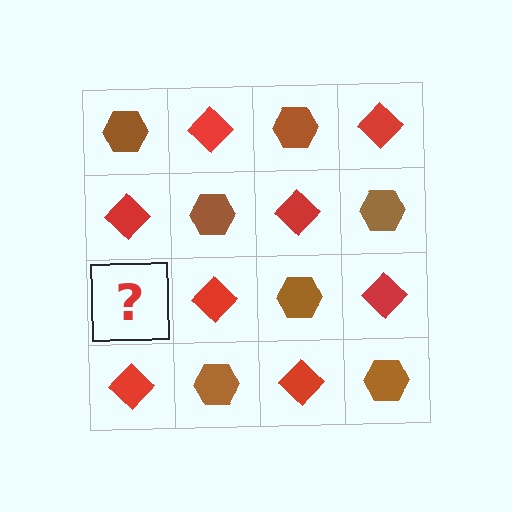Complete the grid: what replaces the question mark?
The question mark should be replaced with a brown hexagon.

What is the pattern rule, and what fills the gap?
The rule is that it alternates brown hexagon and red diamond in a checkerboard pattern. The gap should be filled with a brown hexagon.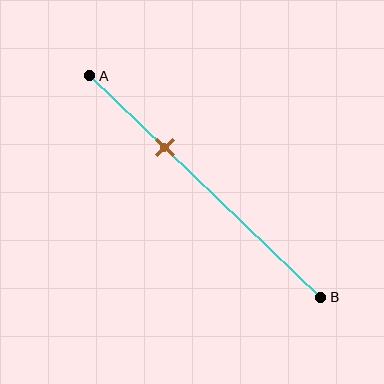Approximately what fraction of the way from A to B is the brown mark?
The brown mark is approximately 30% of the way from A to B.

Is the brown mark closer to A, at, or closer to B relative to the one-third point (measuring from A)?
The brown mark is approximately at the one-third point of segment AB.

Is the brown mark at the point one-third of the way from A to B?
Yes, the mark is approximately at the one-third point.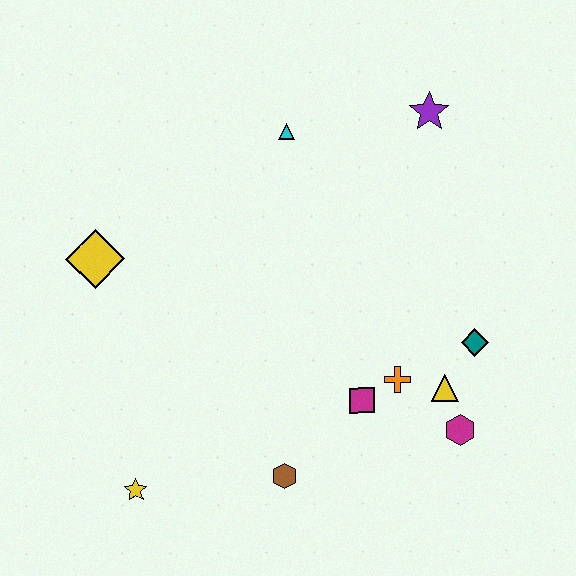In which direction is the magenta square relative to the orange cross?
The magenta square is to the left of the orange cross.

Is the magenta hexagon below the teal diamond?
Yes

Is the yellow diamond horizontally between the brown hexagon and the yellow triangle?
No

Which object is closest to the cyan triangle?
The purple star is closest to the cyan triangle.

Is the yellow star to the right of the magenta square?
No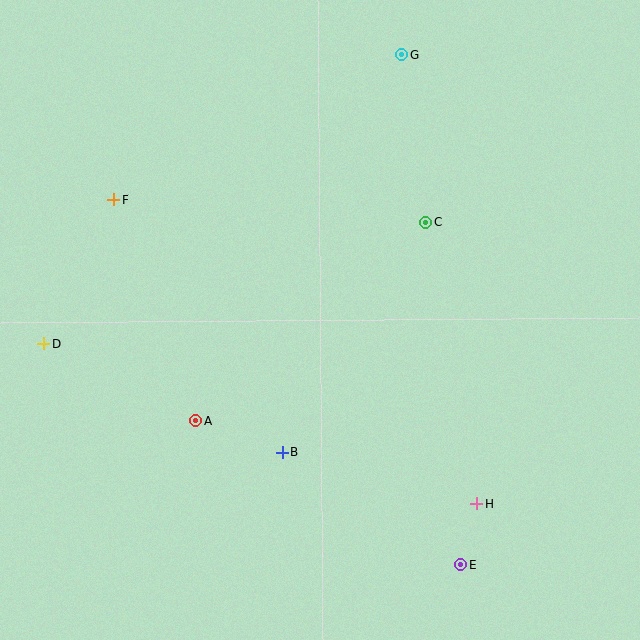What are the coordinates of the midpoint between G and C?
The midpoint between G and C is at (414, 139).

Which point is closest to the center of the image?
Point B at (282, 452) is closest to the center.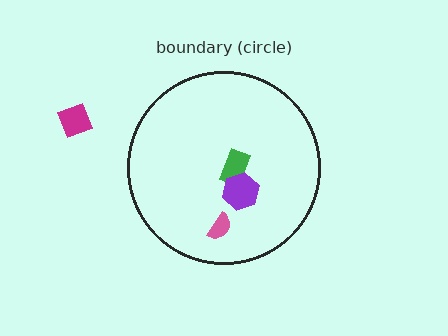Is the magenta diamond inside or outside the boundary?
Outside.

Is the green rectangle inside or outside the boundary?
Inside.